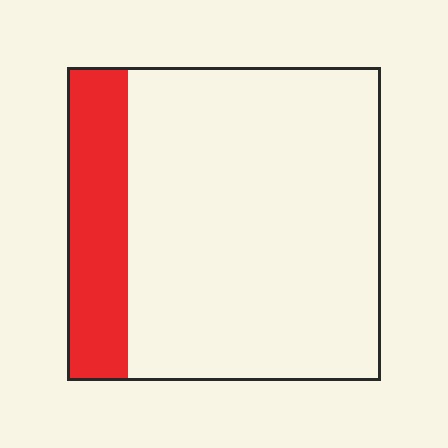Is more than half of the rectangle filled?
No.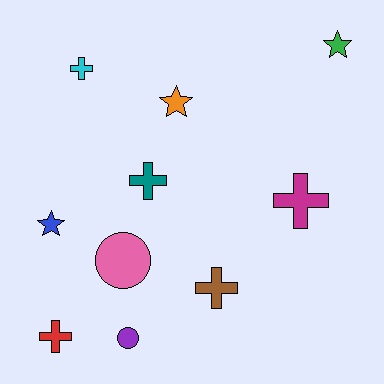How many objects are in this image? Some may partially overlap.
There are 10 objects.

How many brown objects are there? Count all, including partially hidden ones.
There is 1 brown object.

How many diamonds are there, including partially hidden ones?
There are no diamonds.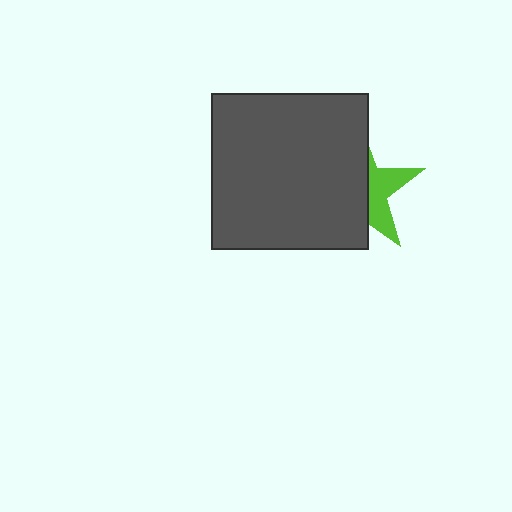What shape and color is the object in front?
The object in front is a dark gray square.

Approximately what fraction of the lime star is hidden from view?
Roughly 65% of the lime star is hidden behind the dark gray square.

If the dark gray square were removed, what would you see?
You would see the complete lime star.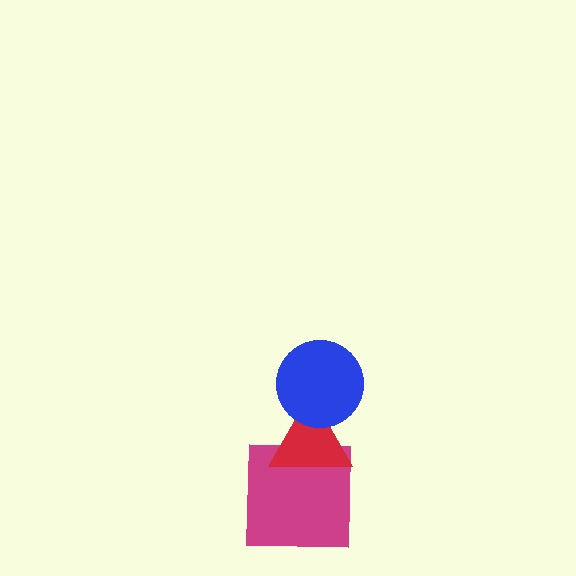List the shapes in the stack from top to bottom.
From top to bottom: the blue circle, the red triangle, the magenta square.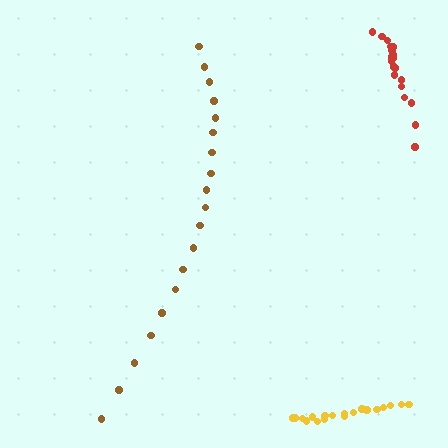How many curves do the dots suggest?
There are 3 distinct paths.